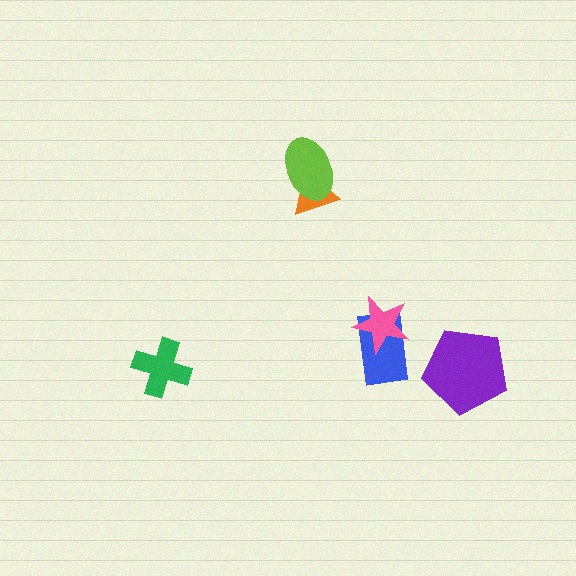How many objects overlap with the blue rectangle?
1 object overlaps with the blue rectangle.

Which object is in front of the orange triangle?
The lime ellipse is in front of the orange triangle.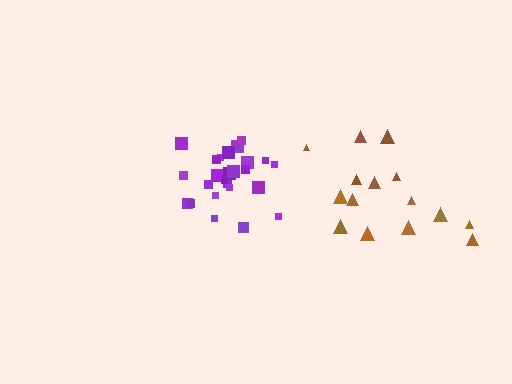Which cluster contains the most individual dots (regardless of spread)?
Purple (25).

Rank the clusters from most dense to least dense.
purple, brown.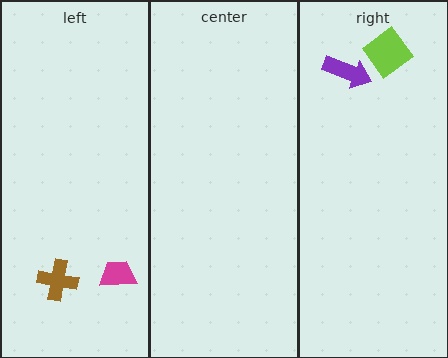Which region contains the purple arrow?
The right region.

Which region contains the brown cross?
The left region.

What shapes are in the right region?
The purple arrow, the lime diamond.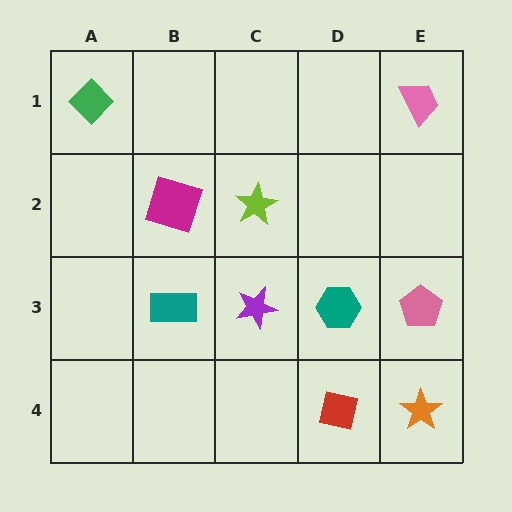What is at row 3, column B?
A teal rectangle.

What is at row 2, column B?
A magenta square.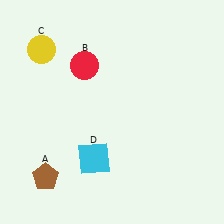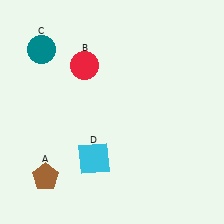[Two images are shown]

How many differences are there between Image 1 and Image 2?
There is 1 difference between the two images.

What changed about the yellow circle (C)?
In Image 1, C is yellow. In Image 2, it changed to teal.